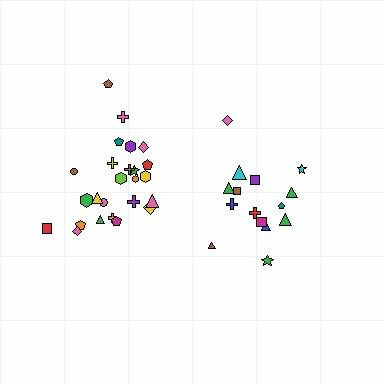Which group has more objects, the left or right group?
The left group.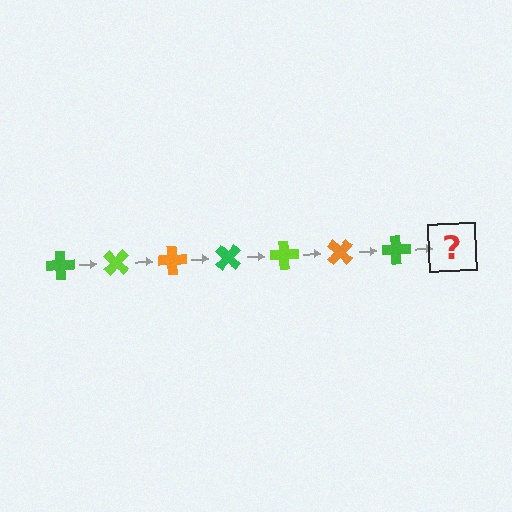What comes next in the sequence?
The next element should be a lime cross, rotated 315 degrees from the start.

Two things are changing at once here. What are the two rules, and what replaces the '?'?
The two rules are that it rotates 45 degrees each step and the color cycles through green, lime, and orange. The '?' should be a lime cross, rotated 315 degrees from the start.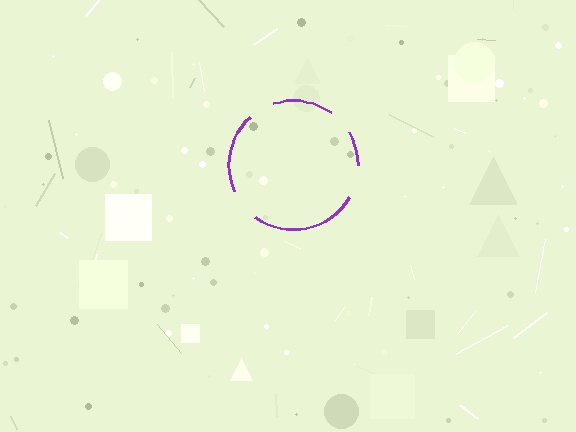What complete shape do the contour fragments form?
The contour fragments form a circle.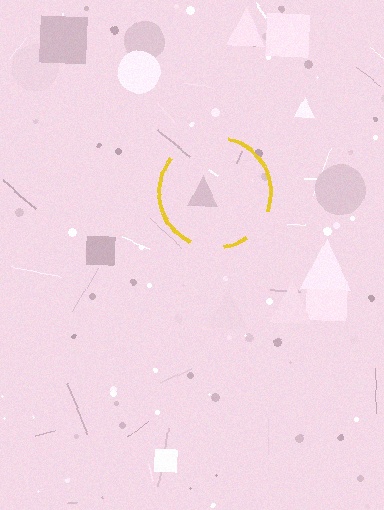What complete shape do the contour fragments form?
The contour fragments form a circle.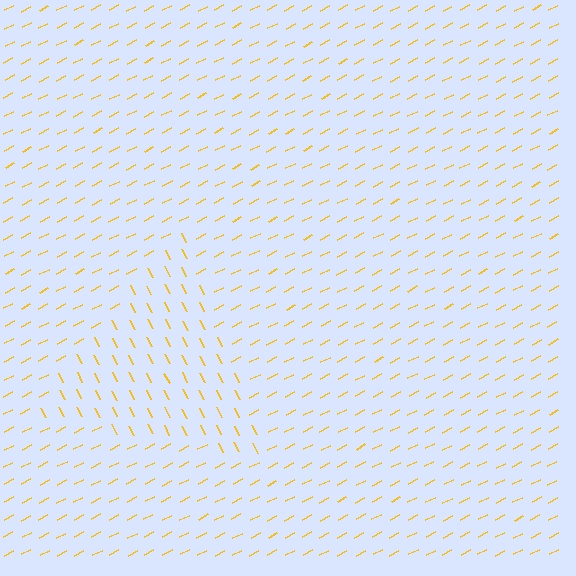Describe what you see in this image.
The image is filled with small yellow line segments. A triangle region in the image has lines oriented differently from the surrounding lines, creating a visible texture boundary.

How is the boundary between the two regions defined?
The boundary is defined purely by a change in line orientation (approximately 90 degrees difference). All lines are the same color and thickness.